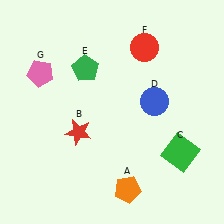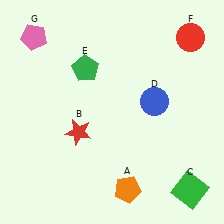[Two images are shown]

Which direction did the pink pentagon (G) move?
The pink pentagon (G) moved up.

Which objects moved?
The objects that moved are: the green square (C), the red circle (F), the pink pentagon (G).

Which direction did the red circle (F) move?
The red circle (F) moved right.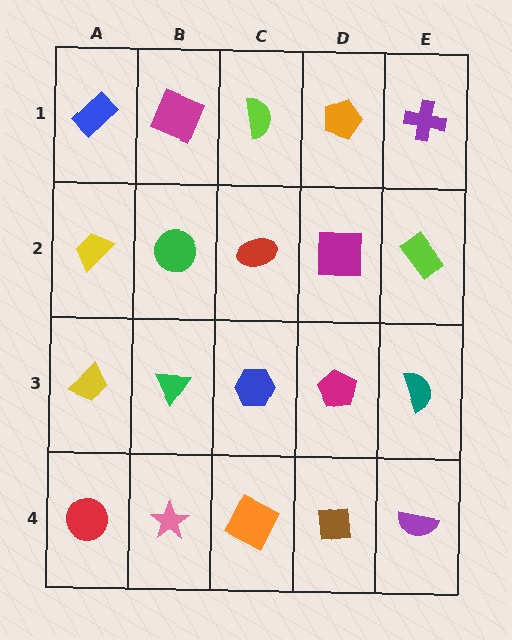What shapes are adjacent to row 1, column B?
A green circle (row 2, column B), a blue rectangle (row 1, column A), a lime semicircle (row 1, column C).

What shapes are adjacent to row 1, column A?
A yellow trapezoid (row 2, column A), a magenta square (row 1, column B).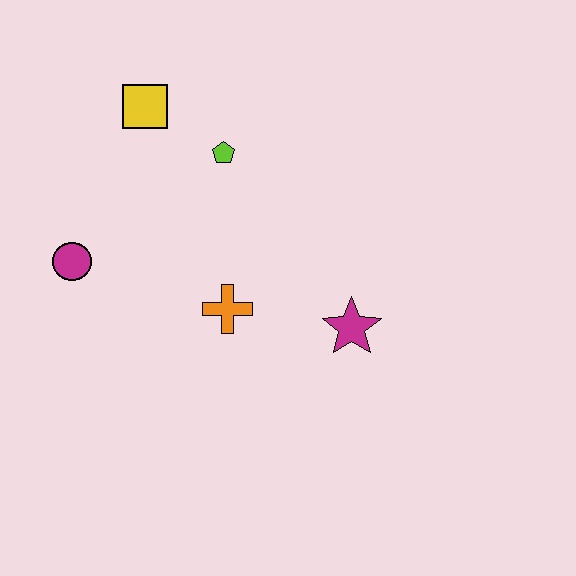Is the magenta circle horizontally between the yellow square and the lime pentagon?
No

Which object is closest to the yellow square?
The lime pentagon is closest to the yellow square.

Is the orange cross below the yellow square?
Yes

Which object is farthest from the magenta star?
The yellow square is farthest from the magenta star.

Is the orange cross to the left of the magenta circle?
No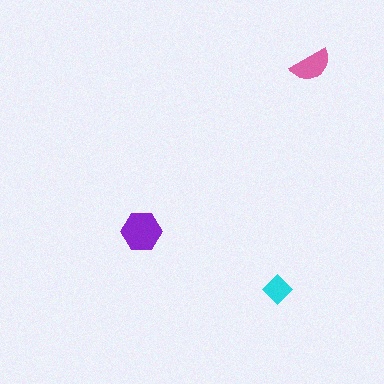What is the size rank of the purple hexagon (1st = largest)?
1st.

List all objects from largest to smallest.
The purple hexagon, the pink semicircle, the cyan diamond.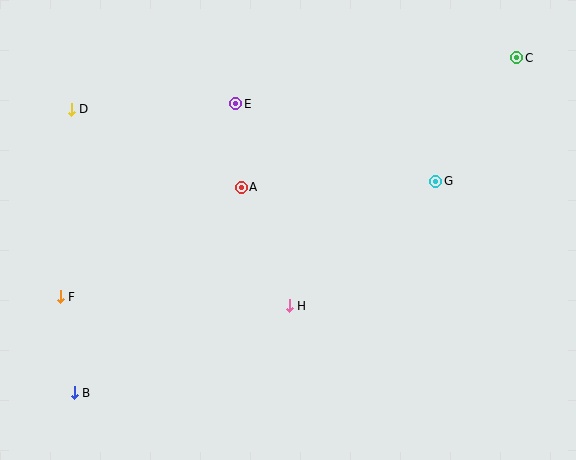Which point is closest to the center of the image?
Point A at (241, 187) is closest to the center.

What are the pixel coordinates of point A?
Point A is at (241, 187).